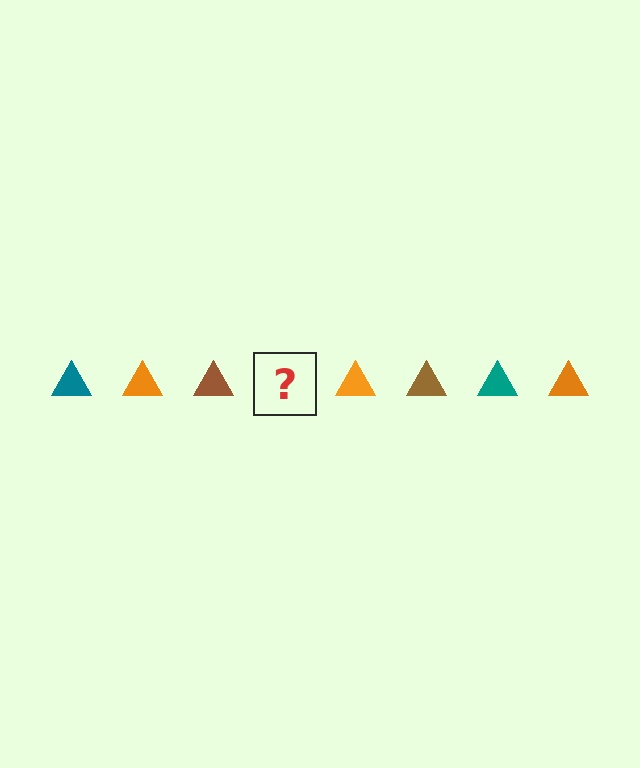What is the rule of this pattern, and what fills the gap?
The rule is that the pattern cycles through teal, orange, brown triangles. The gap should be filled with a teal triangle.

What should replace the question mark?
The question mark should be replaced with a teal triangle.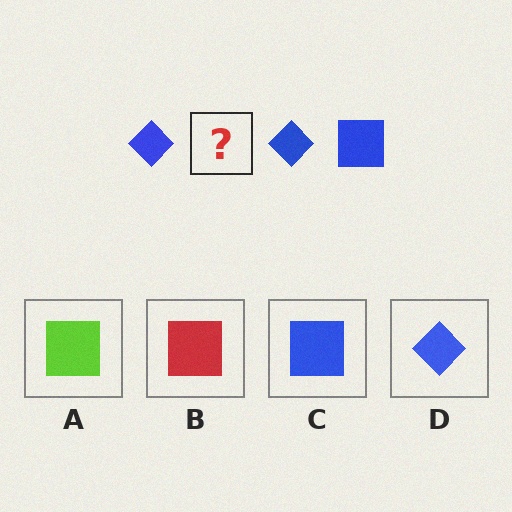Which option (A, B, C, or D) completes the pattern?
C.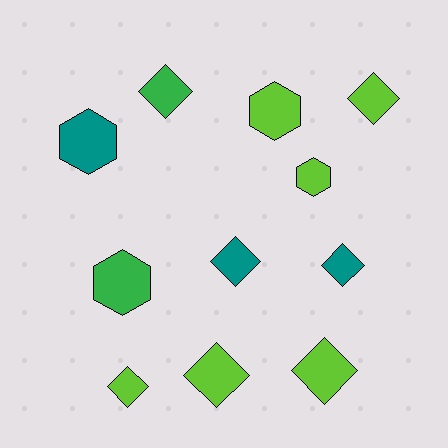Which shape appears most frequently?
Diamond, with 7 objects.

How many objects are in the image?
There are 11 objects.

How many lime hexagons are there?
There are 2 lime hexagons.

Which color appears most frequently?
Lime, with 6 objects.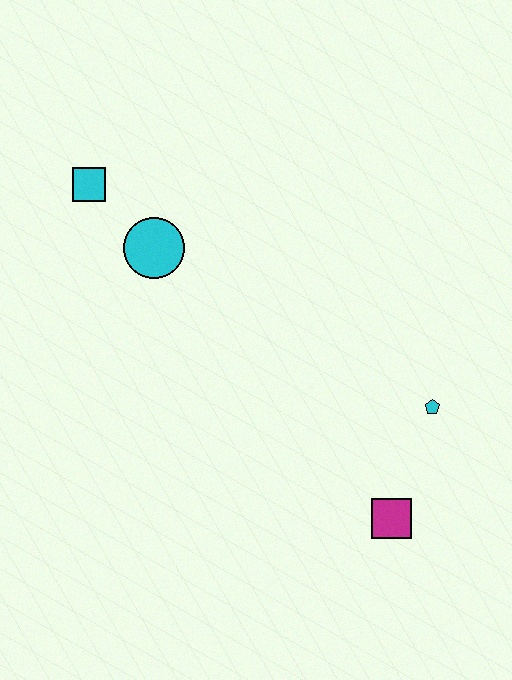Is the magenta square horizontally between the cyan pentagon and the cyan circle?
Yes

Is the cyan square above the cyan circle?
Yes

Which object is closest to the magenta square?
The cyan pentagon is closest to the magenta square.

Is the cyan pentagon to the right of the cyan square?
Yes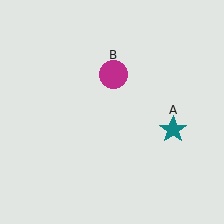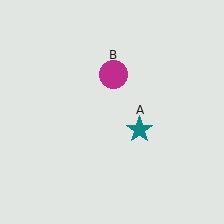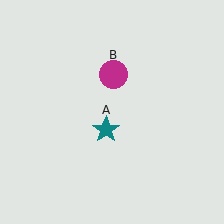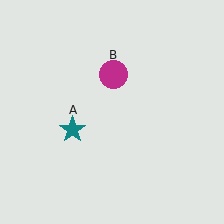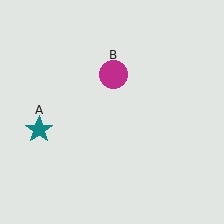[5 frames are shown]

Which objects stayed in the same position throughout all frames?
Magenta circle (object B) remained stationary.